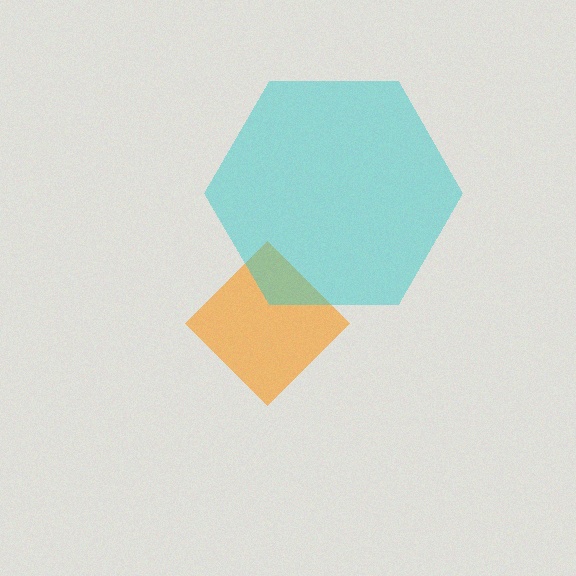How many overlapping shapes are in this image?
There are 2 overlapping shapes in the image.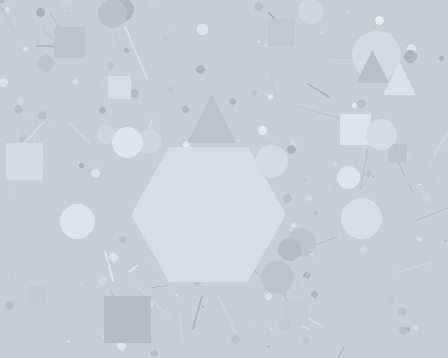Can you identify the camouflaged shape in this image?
The camouflaged shape is a hexagon.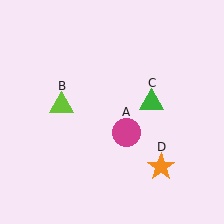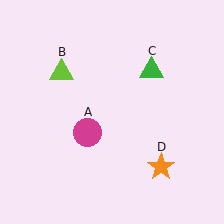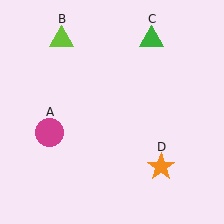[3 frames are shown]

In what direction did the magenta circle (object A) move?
The magenta circle (object A) moved left.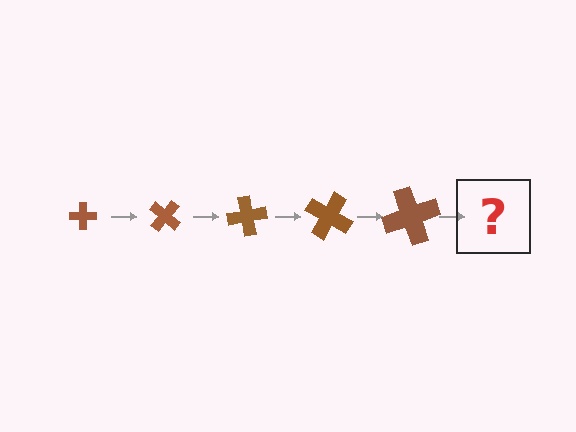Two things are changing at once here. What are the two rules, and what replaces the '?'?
The two rules are that the cross grows larger each step and it rotates 40 degrees each step. The '?' should be a cross, larger than the previous one and rotated 200 degrees from the start.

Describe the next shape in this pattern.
It should be a cross, larger than the previous one and rotated 200 degrees from the start.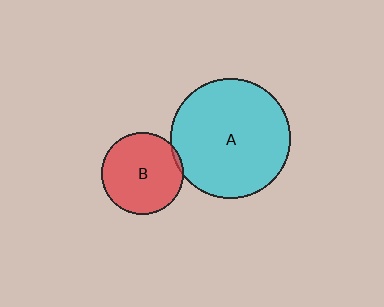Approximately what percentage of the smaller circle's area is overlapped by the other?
Approximately 5%.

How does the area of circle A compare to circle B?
Approximately 2.2 times.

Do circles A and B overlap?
Yes.